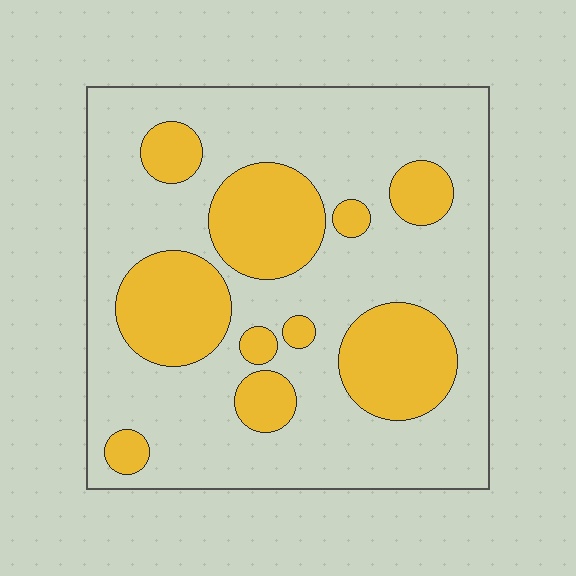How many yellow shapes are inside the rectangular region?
10.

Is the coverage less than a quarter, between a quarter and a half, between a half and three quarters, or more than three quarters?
Between a quarter and a half.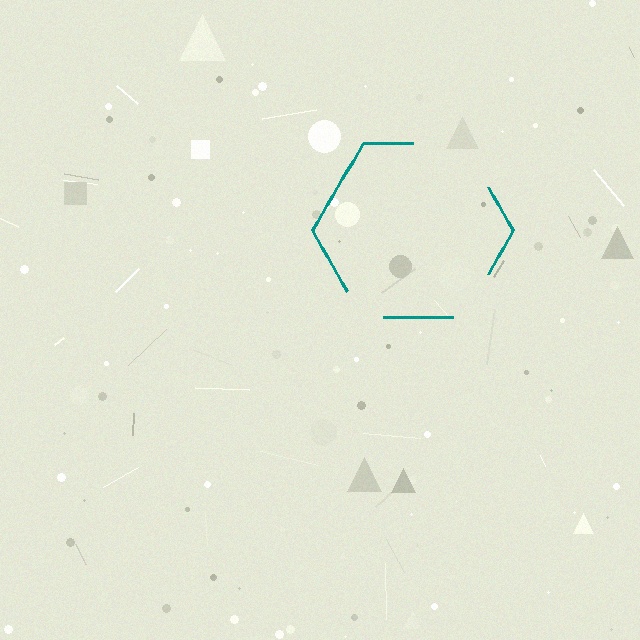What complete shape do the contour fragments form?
The contour fragments form a hexagon.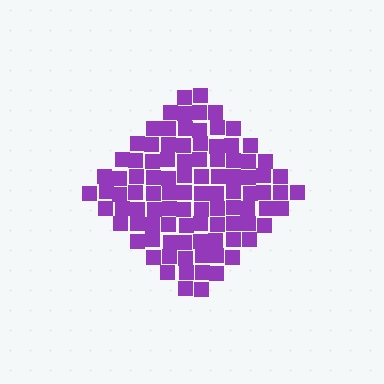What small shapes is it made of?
It is made of small squares.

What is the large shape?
The large shape is a diamond.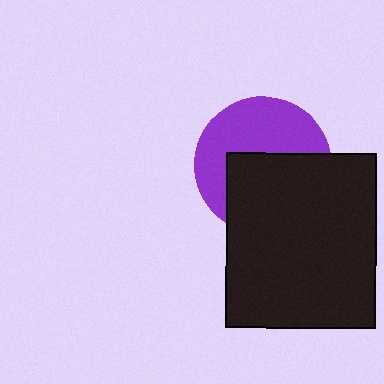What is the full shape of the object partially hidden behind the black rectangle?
The partially hidden object is a purple circle.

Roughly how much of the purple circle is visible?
About half of it is visible (roughly 49%).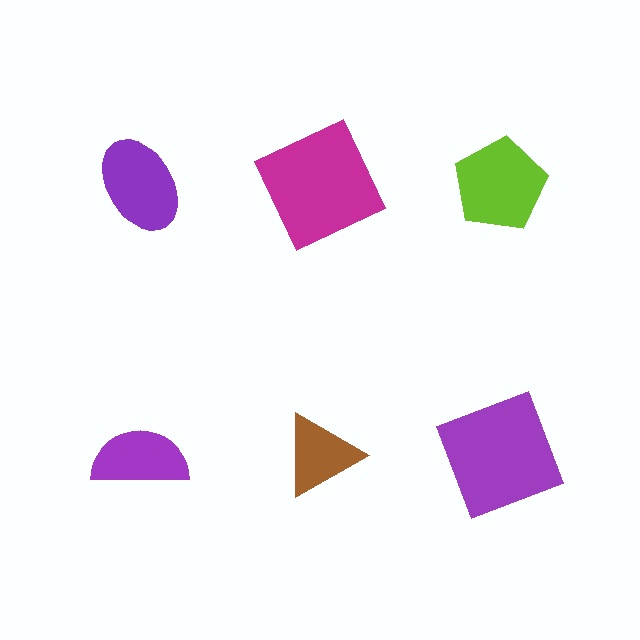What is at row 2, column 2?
A brown triangle.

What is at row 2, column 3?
A purple square.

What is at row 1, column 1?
A purple ellipse.